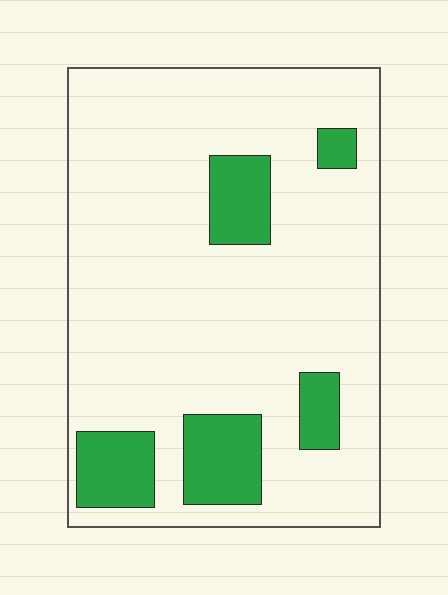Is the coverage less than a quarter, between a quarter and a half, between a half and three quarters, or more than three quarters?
Less than a quarter.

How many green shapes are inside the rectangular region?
5.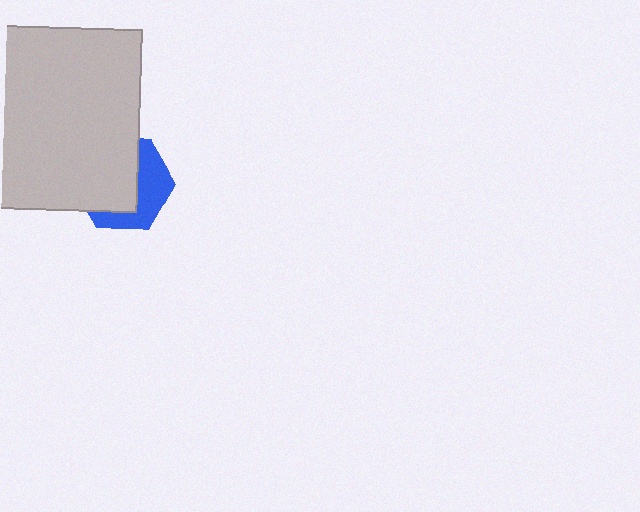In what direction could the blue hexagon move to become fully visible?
The blue hexagon could move toward the lower-right. That would shift it out from behind the light gray rectangle entirely.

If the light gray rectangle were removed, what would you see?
You would see the complete blue hexagon.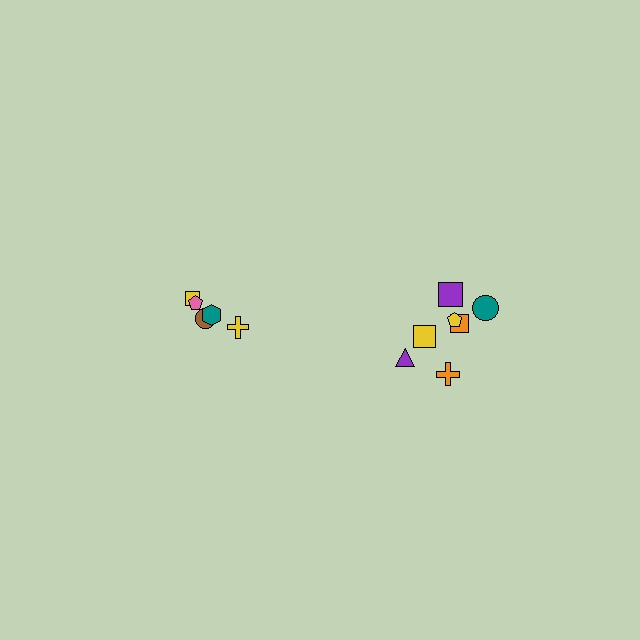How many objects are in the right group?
There are 7 objects.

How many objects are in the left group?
There are 5 objects.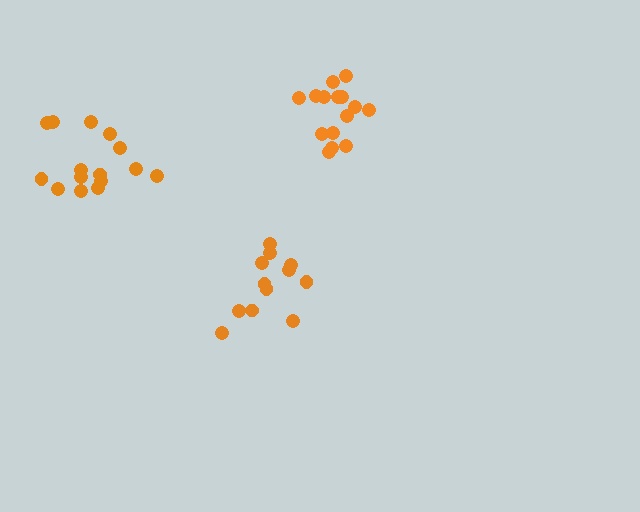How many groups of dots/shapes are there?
There are 3 groups.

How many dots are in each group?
Group 1: 15 dots, Group 2: 16 dots, Group 3: 12 dots (43 total).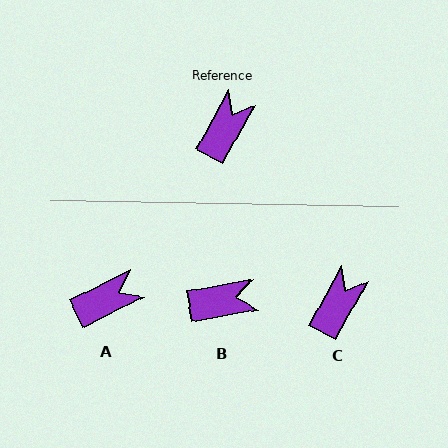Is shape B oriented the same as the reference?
No, it is off by about 50 degrees.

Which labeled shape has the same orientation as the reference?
C.